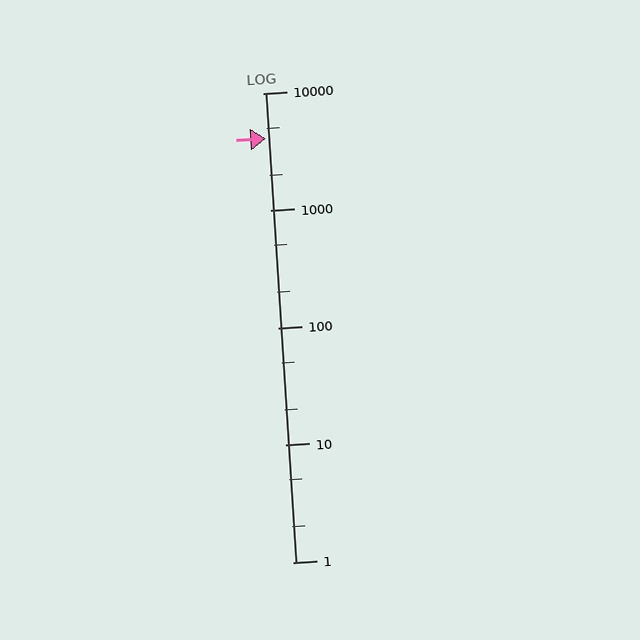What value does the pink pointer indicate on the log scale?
The pointer indicates approximately 4100.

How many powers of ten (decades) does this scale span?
The scale spans 4 decades, from 1 to 10000.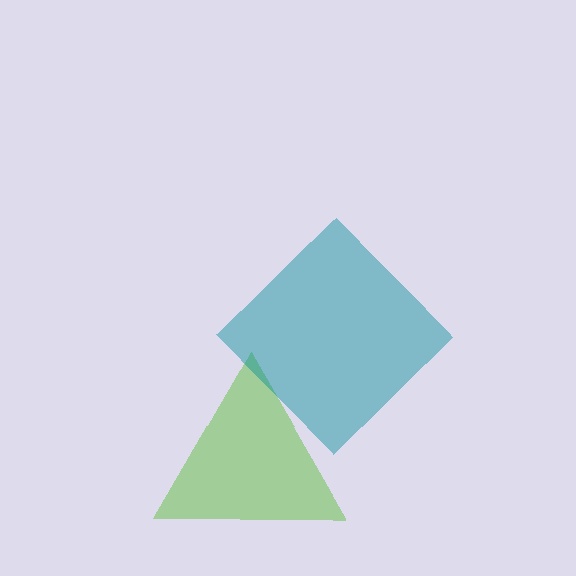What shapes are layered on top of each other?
The layered shapes are: a lime triangle, a teal diamond.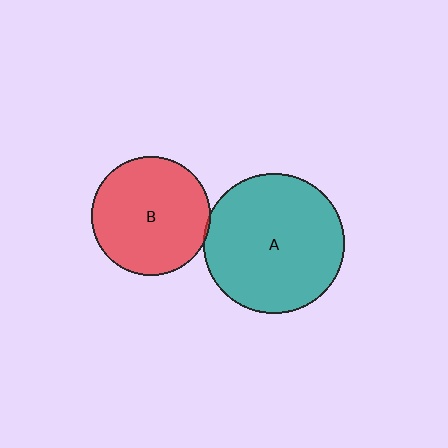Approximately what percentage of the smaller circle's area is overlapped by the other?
Approximately 5%.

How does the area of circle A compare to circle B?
Approximately 1.4 times.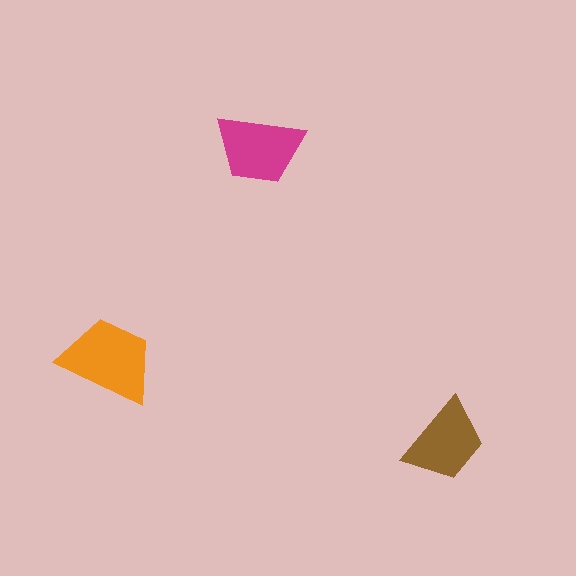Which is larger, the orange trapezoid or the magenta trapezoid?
The orange one.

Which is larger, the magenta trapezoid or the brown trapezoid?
The magenta one.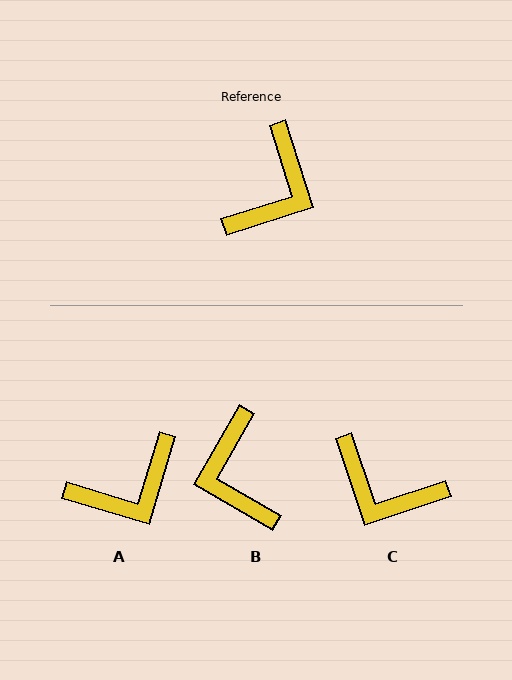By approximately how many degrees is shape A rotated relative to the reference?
Approximately 34 degrees clockwise.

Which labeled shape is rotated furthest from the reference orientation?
B, about 138 degrees away.